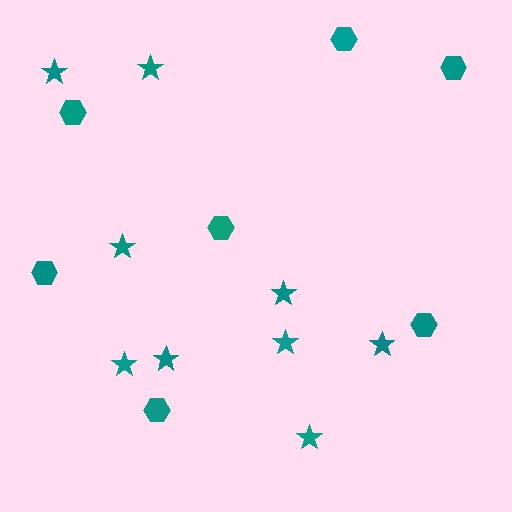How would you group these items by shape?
There are 2 groups: one group of hexagons (7) and one group of stars (9).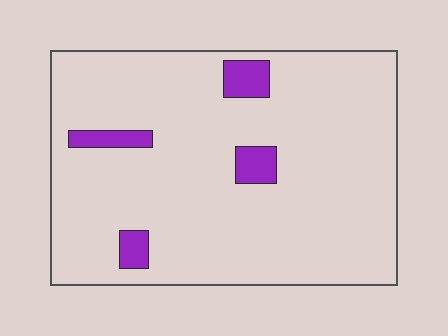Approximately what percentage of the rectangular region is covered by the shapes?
Approximately 5%.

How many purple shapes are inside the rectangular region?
4.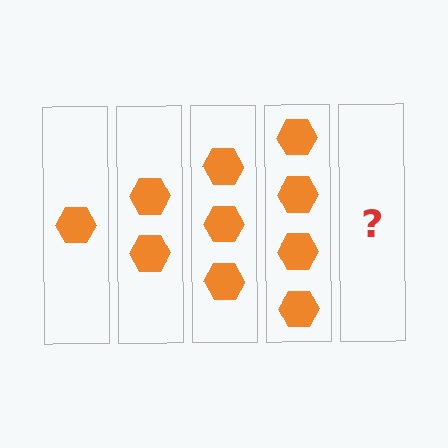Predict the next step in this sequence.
The next step is 5 hexagons.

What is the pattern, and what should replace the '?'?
The pattern is that each step adds one more hexagon. The '?' should be 5 hexagons.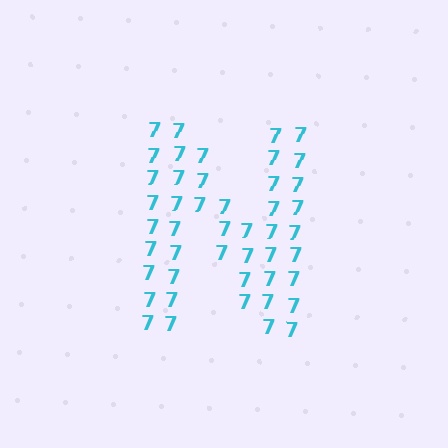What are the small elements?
The small elements are digit 7's.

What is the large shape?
The large shape is the letter N.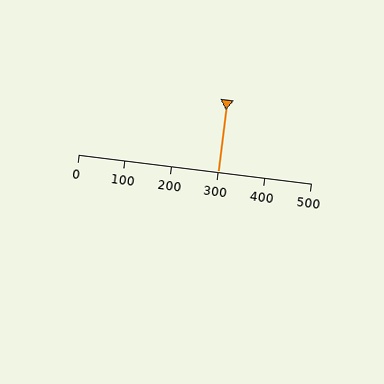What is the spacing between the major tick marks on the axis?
The major ticks are spaced 100 apart.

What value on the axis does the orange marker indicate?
The marker indicates approximately 300.